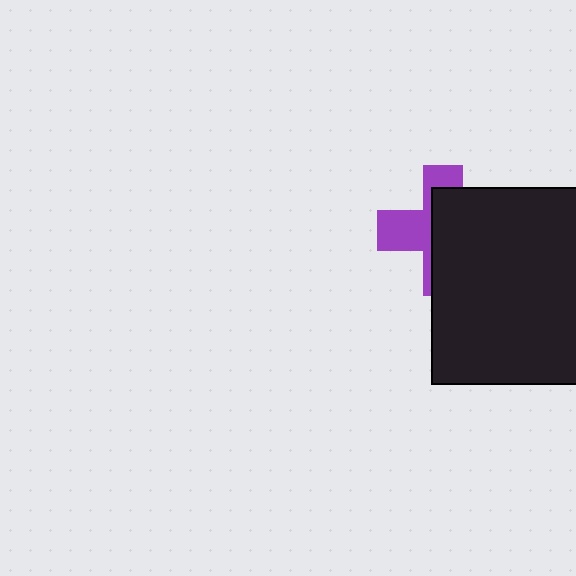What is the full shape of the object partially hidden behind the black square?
The partially hidden object is a purple cross.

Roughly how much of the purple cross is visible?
A small part of it is visible (roughly 41%).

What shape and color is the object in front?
The object in front is a black square.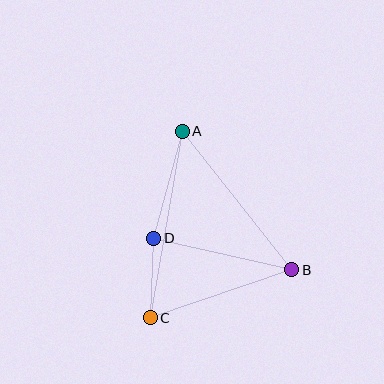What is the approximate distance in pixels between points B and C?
The distance between B and C is approximately 150 pixels.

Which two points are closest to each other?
Points C and D are closest to each other.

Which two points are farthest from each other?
Points A and C are farthest from each other.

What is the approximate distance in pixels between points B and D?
The distance between B and D is approximately 142 pixels.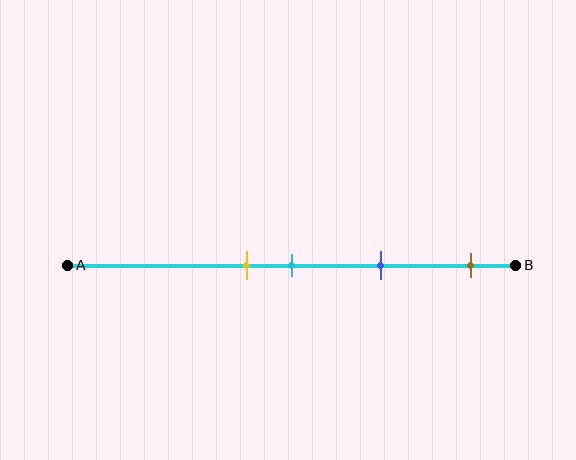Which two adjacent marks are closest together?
The yellow and cyan marks are the closest adjacent pair.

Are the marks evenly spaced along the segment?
No, the marks are not evenly spaced.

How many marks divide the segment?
There are 4 marks dividing the segment.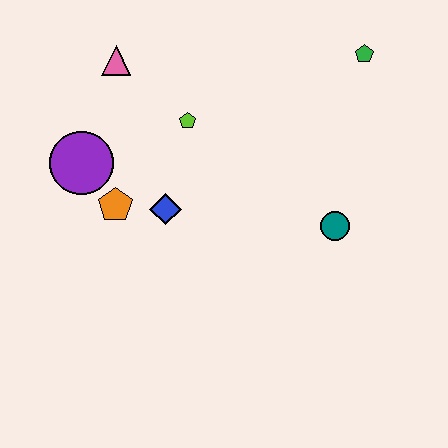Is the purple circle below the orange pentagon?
No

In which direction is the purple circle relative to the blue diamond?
The purple circle is to the left of the blue diamond.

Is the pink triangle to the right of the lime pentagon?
No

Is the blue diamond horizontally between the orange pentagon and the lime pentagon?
Yes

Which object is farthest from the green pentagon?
The purple circle is farthest from the green pentagon.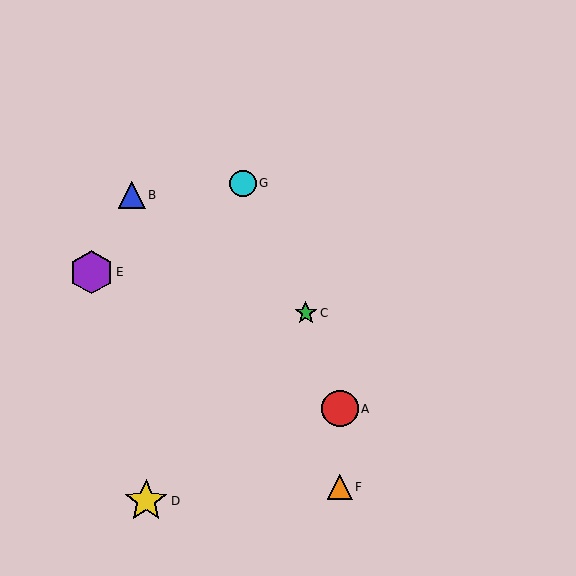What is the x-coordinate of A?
Object A is at x≈340.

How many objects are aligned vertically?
2 objects (A, F) are aligned vertically.